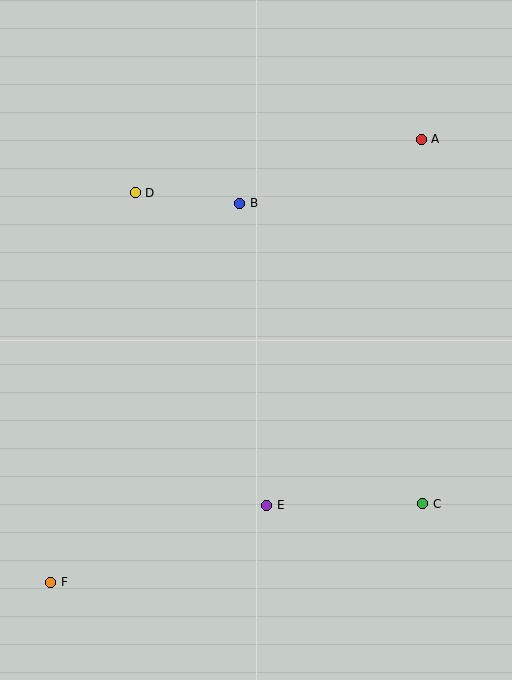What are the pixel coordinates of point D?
Point D is at (135, 193).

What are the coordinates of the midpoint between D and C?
The midpoint between D and C is at (279, 348).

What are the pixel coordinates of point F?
Point F is at (51, 582).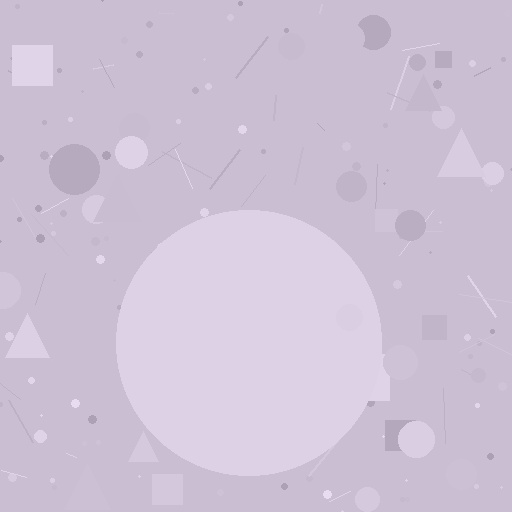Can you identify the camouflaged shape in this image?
The camouflaged shape is a circle.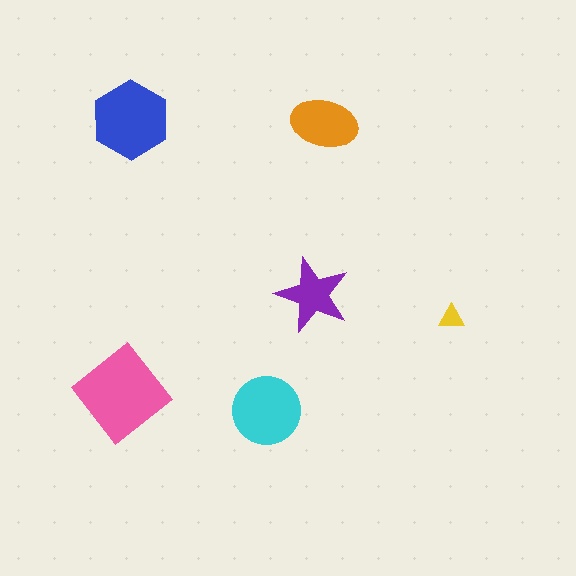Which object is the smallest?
The yellow triangle.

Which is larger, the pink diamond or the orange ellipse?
The pink diamond.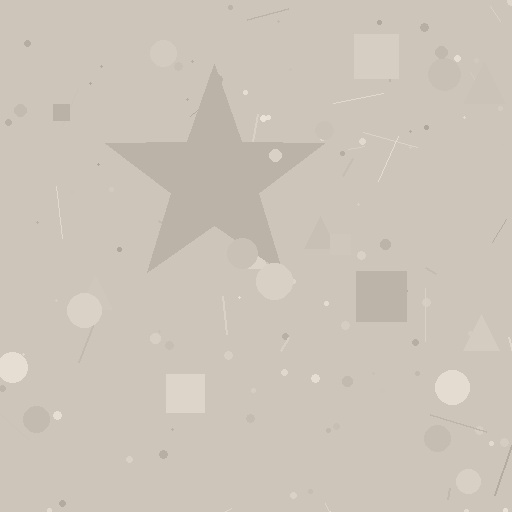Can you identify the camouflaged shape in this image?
The camouflaged shape is a star.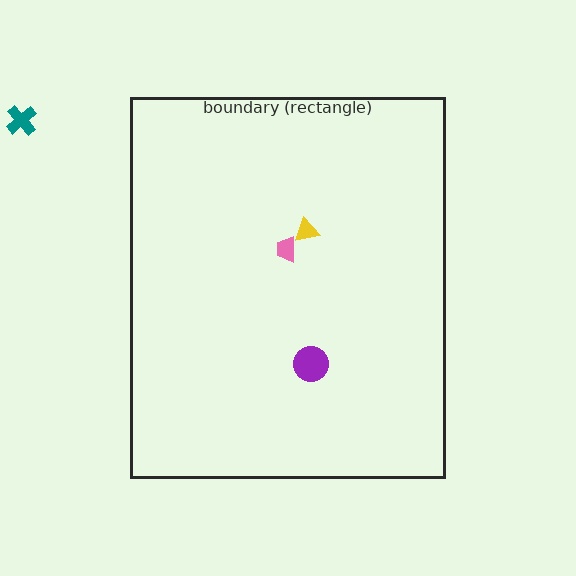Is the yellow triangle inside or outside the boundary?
Inside.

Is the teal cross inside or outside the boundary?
Outside.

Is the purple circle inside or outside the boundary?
Inside.